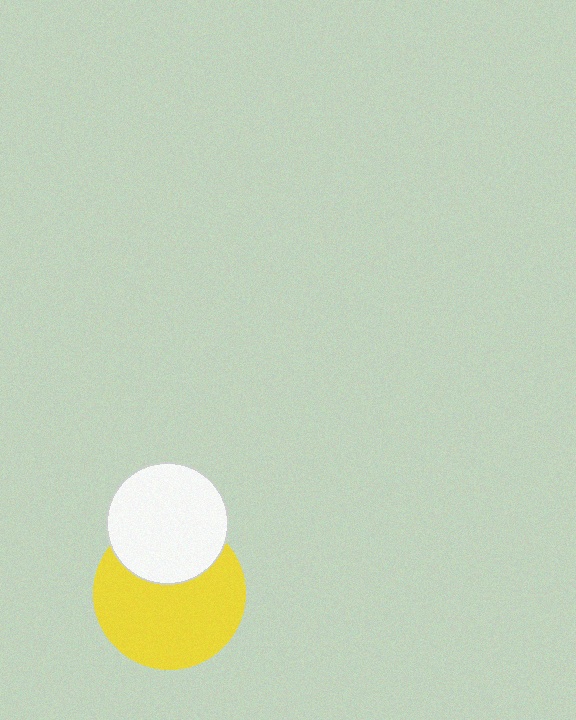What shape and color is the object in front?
The object in front is a white circle.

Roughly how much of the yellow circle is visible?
Most of it is visible (roughly 69%).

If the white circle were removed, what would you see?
You would see the complete yellow circle.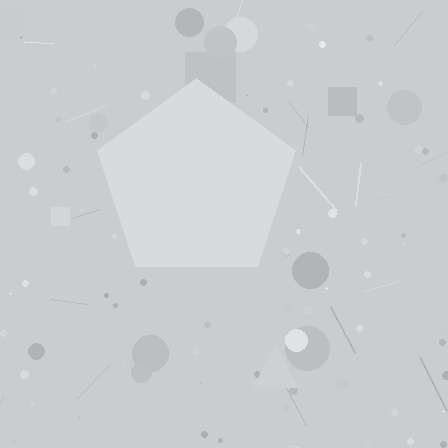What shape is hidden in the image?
A pentagon is hidden in the image.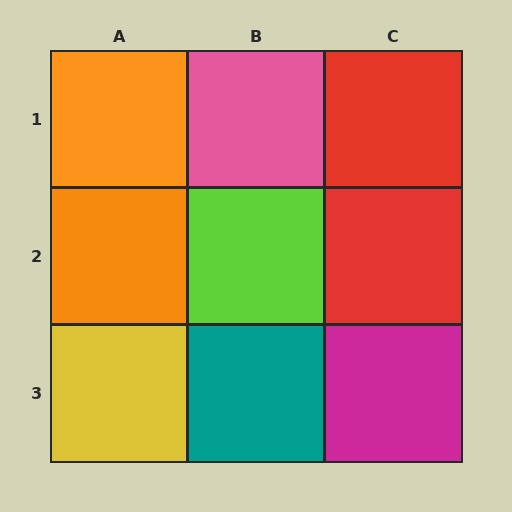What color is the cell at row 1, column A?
Orange.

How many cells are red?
2 cells are red.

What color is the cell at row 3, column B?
Teal.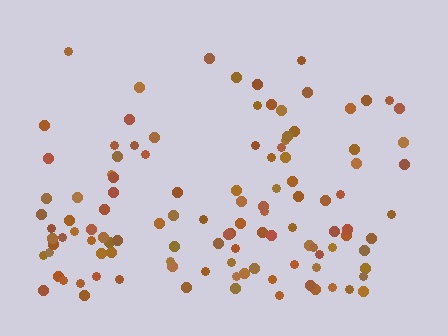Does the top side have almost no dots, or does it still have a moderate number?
Still a moderate number, just noticeably fewer than the bottom.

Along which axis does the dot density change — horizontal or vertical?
Vertical.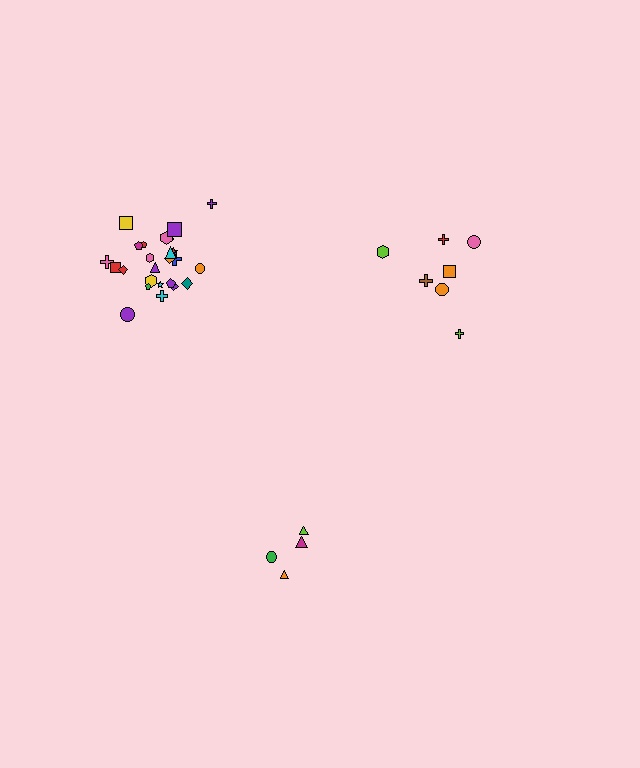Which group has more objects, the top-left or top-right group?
The top-left group.